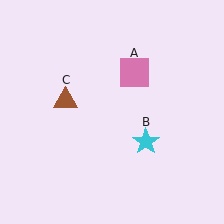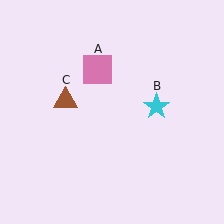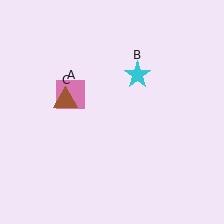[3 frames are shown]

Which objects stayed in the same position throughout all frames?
Brown triangle (object C) remained stationary.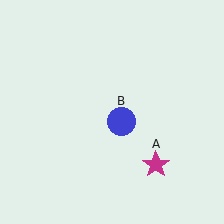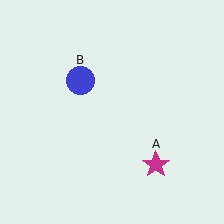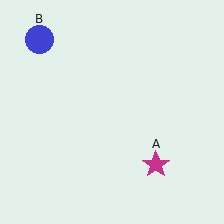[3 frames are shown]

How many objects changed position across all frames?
1 object changed position: blue circle (object B).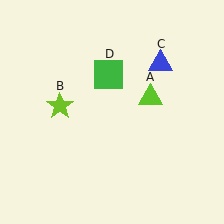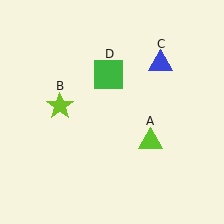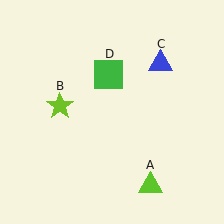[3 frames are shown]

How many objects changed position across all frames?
1 object changed position: lime triangle (object A).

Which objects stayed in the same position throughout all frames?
Lime star (object B) and blue triangle (object C) and green square (object D) remained stationary.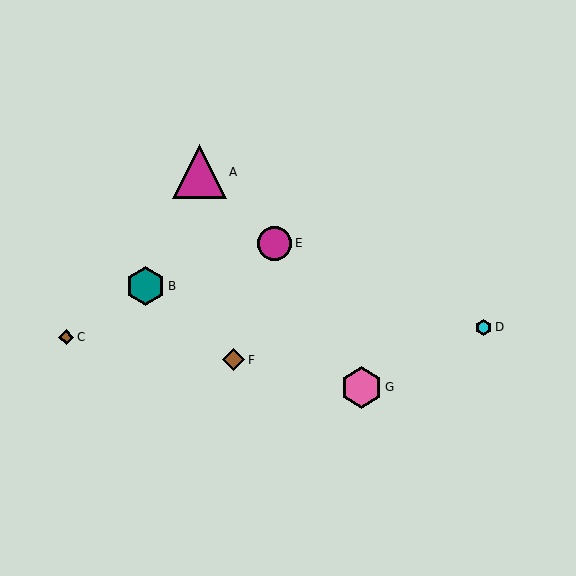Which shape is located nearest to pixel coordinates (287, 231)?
The magenta circle (labeled E) at (275, 243) is nearest to that location.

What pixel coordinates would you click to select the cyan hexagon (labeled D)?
Click at (484, 327) to select the cyan hexagon D.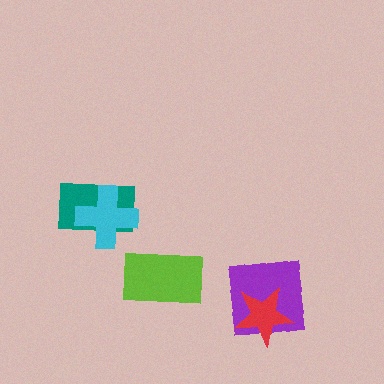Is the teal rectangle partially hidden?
Yes, it is partially covered by another shape.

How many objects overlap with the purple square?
1 object overlaps with the purple square.